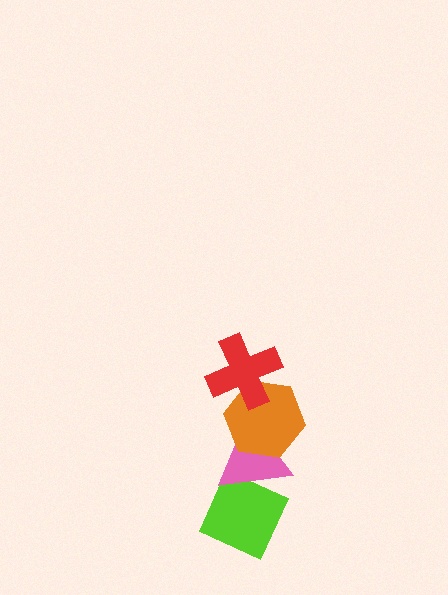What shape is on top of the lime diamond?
The pink triangle is on top of the lime diamond.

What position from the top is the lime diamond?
The lime diamond is 4th from the top.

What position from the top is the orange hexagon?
The orange hexagon is 2nd from the top.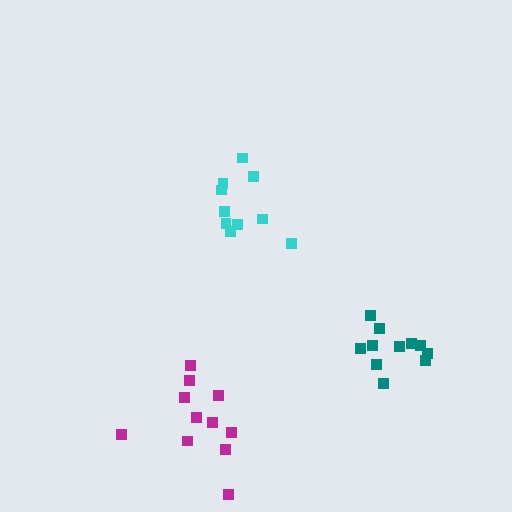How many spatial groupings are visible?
There are 3 spatial groupings.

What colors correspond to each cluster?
The clusters are colored: magenta, teal, cyan.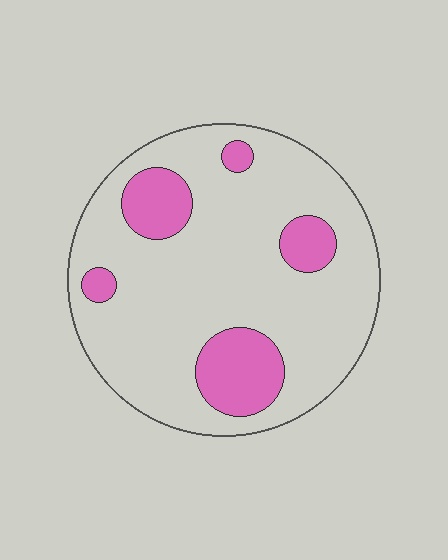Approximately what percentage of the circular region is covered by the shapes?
Approximately 20%.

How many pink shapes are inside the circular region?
5.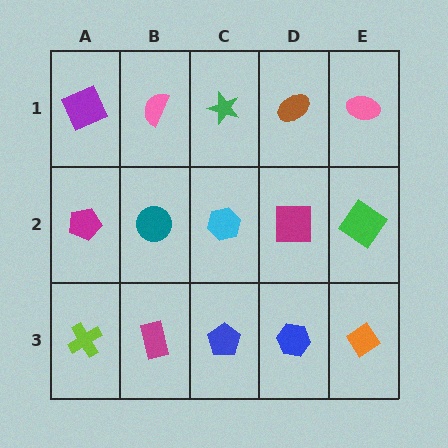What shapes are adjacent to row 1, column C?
A cyan hexagon (row 2, column C), a pink semicircle (row 1, column B), a brown ellipse (row 1, column D).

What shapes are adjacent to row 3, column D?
A magenta square (row 2, column D), a blue pentagon (row 3, column C), an orange diamond (row 3, column E).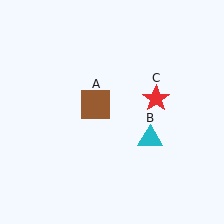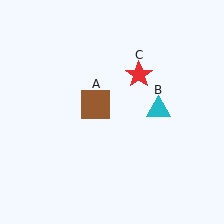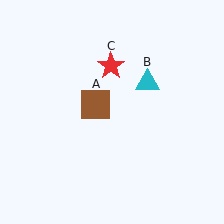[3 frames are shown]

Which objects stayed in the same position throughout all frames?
Brown square (object A) remained stationary.